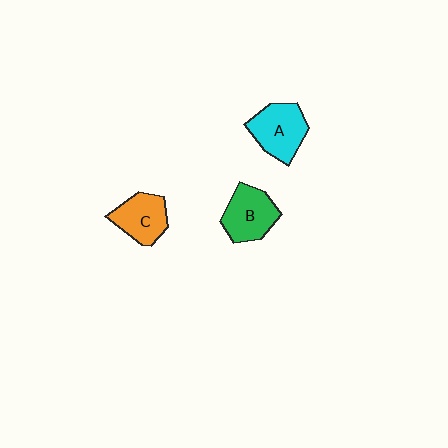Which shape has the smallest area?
Shape C (orange).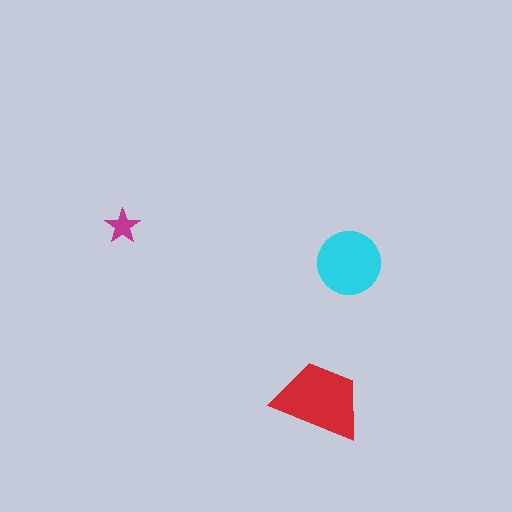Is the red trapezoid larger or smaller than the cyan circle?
Larger.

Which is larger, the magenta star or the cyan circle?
The cyan circle.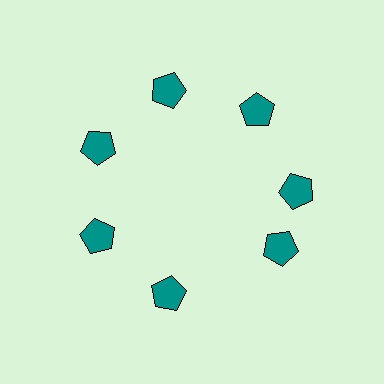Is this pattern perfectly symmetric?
No. The 7 teal pentagons are arranged in a ring, but one element near the 5 o'clock position is rotated out of alignment along the ring, breaking the 7-fold rotational symmetry.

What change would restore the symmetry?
The symmetry would be restored by rotating it back into even spacing with its neighbors so that all 7 pentagons sit at equal angles and equal distance from the center.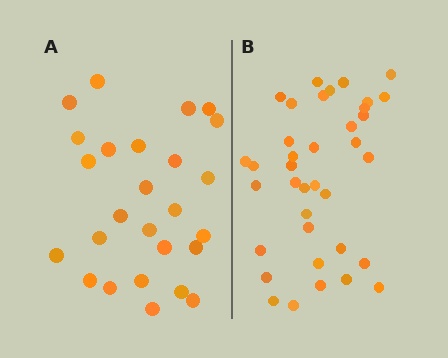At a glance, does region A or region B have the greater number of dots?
Region B (the right region) has more dots.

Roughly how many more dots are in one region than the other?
Region B has roughly 12 or so more dots than region A.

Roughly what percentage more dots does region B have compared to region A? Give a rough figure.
About 40% more.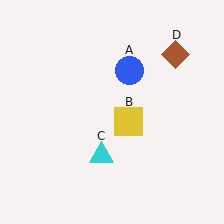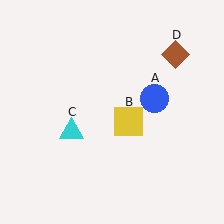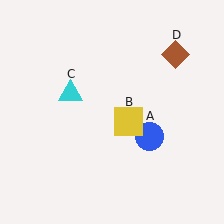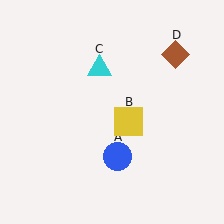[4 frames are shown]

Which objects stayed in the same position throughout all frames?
Yellow square (object B) and brown diamond (object D) remained stationary.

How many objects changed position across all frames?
2 objects changed position: blue circle (object A), cyan triangle (object C).